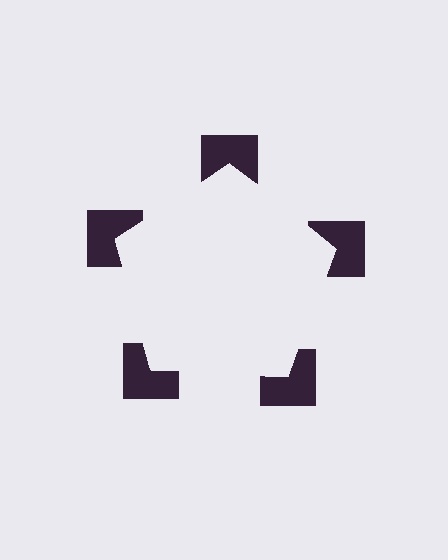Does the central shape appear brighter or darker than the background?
It typically appears slightly brighter than the background, even though no actual brightness change is drawn.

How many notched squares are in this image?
There are 5 — one at each vertex of the illusory pentagon.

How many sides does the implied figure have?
5 sides.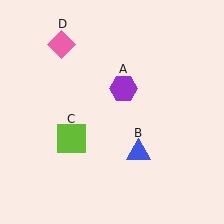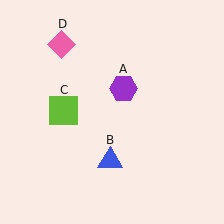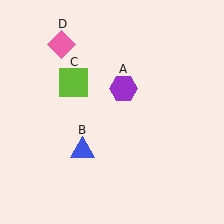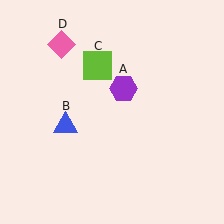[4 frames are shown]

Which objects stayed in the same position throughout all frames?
Purple hexagon (object A) and pink diamond (object D) remained stationary.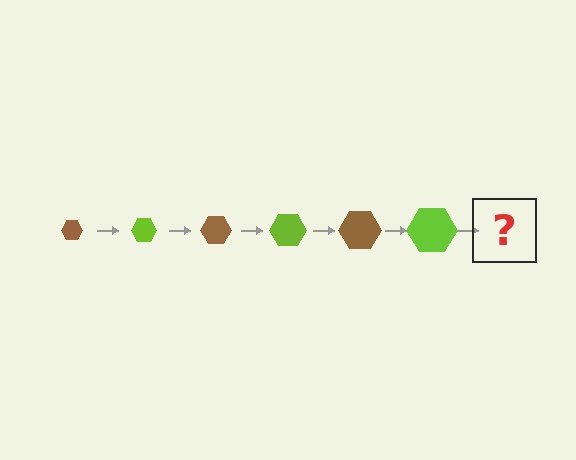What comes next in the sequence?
The next element should be a brown hexagon, larger than the previous one.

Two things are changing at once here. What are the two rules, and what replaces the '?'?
The two rules are that the hexagon grows larger each step and the color cycles through brown and lime. The '?' should be a brown hexagon, larger than the previous one.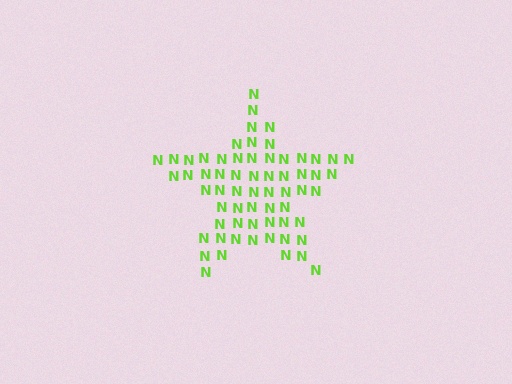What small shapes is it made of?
It is made of small letter N's.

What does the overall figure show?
The overall figure shows a star.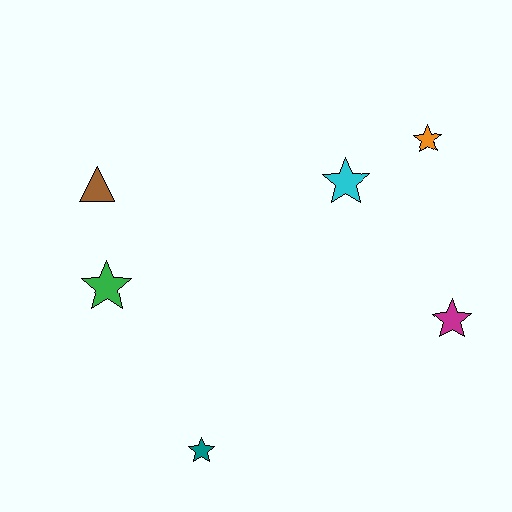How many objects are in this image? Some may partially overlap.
There are 6 objects.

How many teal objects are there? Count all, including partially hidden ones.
There is 1 teal object.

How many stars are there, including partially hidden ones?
There are 5 stars.